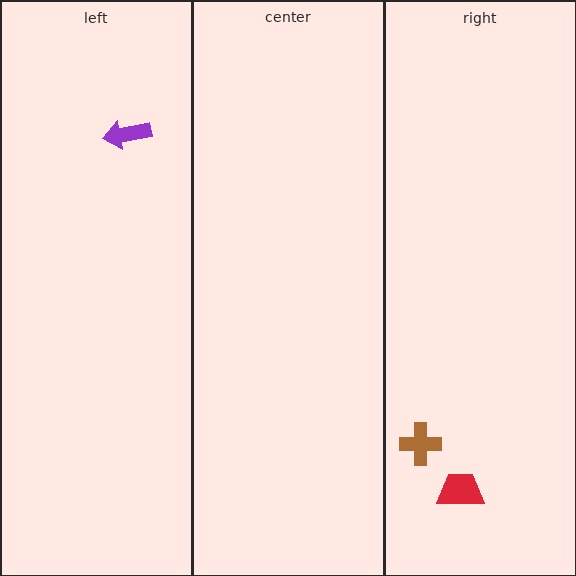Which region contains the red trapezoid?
The right region.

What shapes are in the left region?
The purple arrow.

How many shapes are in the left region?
1.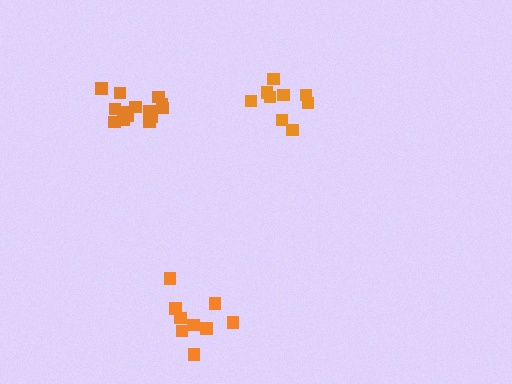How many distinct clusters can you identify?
There are 3 distinct clusters.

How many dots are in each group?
Group 1: 9 dots, Group 2: 9 dots, Group 3: 14 dots (32 total).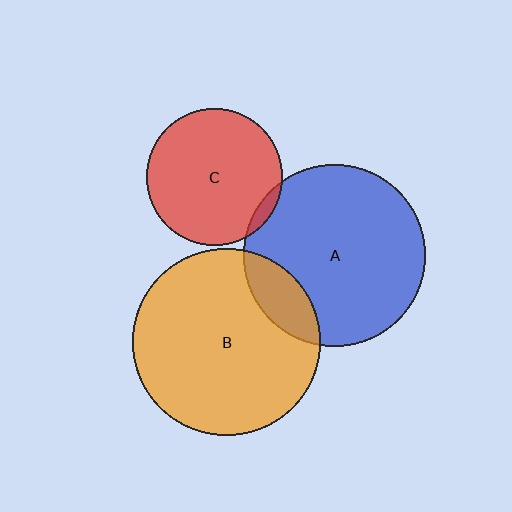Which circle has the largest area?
Circle B (orange).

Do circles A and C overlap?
Yes.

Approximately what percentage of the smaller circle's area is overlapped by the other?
Approximately 5%.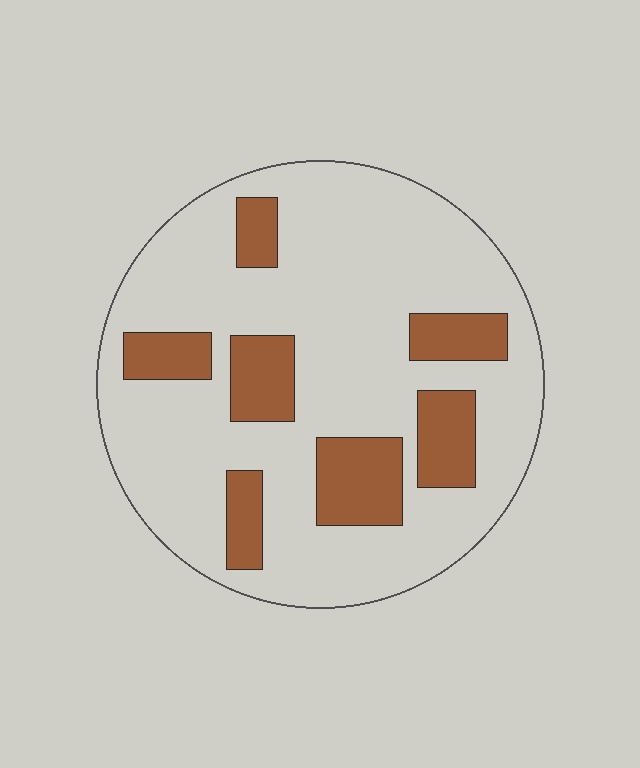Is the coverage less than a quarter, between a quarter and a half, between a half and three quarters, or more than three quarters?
Less than a quarter.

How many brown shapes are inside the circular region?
7.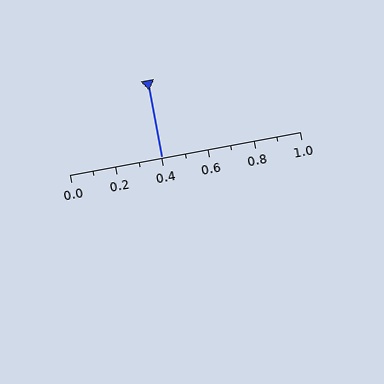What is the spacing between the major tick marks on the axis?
The major ticks are spaced 0.2 apart.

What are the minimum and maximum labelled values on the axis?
The axis runs from 0.0 to 1.0.